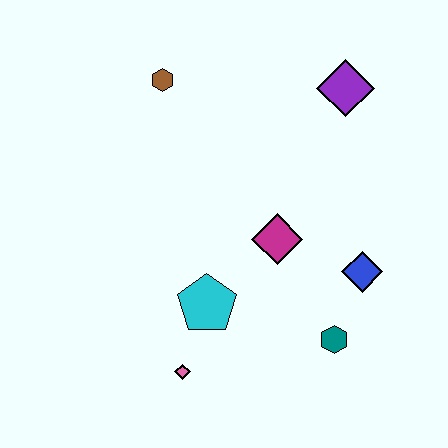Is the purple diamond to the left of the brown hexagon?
No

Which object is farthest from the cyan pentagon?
The purple diamond is farthest from the cyan pentagon.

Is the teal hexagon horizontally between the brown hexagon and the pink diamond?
No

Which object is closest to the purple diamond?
The magenta diamond is closest to the purple diamond.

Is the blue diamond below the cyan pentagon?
No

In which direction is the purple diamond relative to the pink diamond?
The purple diamond is above the pink diamond.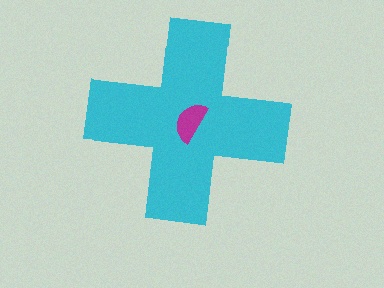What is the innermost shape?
The magenta semicircle.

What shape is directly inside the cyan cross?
The magenta semicircle.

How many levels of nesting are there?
2.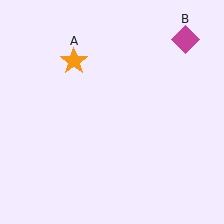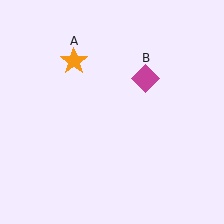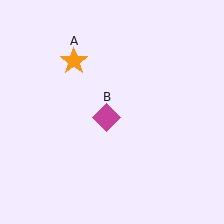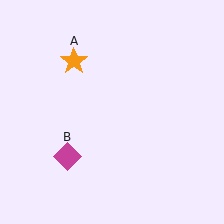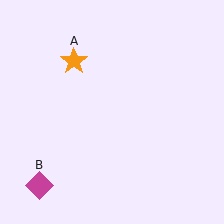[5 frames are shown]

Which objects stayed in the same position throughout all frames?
Orange star (object A) remained stationary.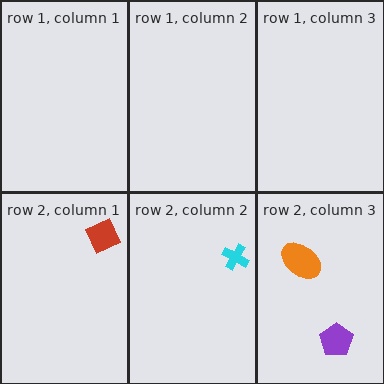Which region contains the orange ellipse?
The row 2, column 3 region.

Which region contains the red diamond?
The row 2, column 1 region.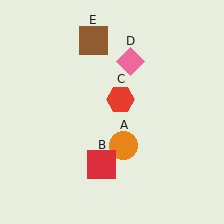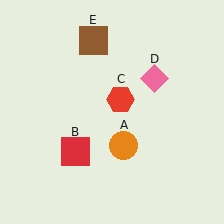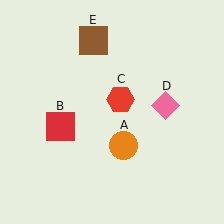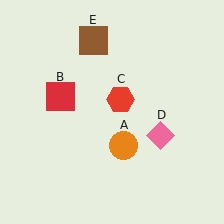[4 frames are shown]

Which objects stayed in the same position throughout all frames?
Orange circle (object A) and red hexagon (object C) and brown square (object E) remained stationary.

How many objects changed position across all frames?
2 objects changed position: red square (object B), pink diamond (object D).